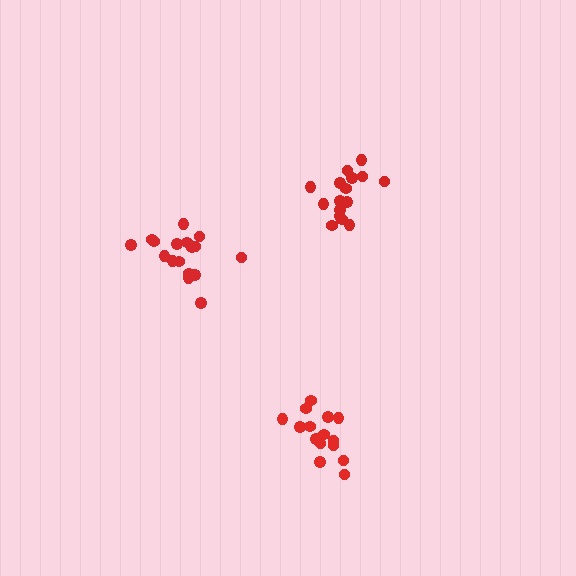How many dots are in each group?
Group 1: 16 dots, Group 2: 18 dots, Group 3: 15 dots (49 total).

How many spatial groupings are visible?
There are 3 spatial groupings.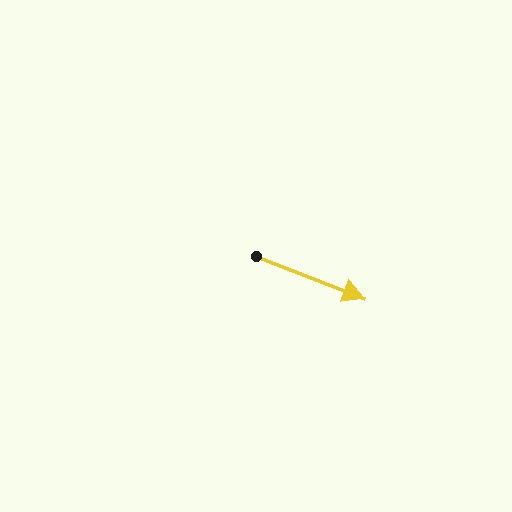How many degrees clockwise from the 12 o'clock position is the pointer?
Approximately 111 degrees.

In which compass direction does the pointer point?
East.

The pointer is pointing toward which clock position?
Roughly 4 o'clock.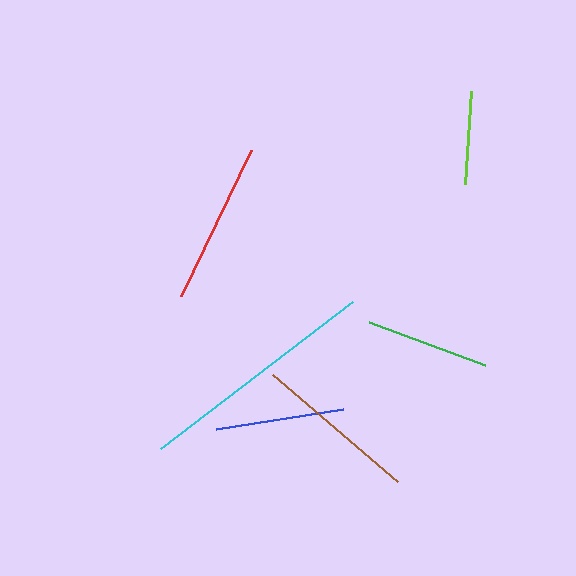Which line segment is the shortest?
The lime line is the shortest at approximately 93 pixels.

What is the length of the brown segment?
The brown segment is approximately 165 pixels long.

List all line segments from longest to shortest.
From longest to shortest: cyan, brown, red, blue, green, lime.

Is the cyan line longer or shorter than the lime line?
The cyan line is longer than the lime line.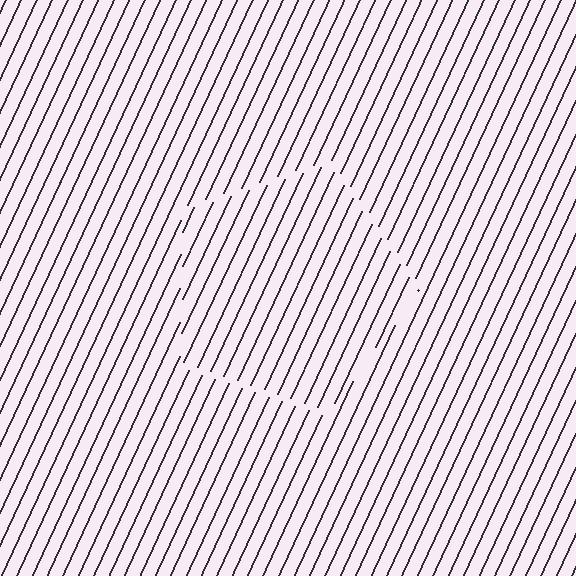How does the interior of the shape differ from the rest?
The interior of the shape contains the same grating, shifted by half a period — the contour is defined by the phase discontinuity where line-ends from the inner and outer gratings abut.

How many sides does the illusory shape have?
5 sides — the line-ends trace a pentagon.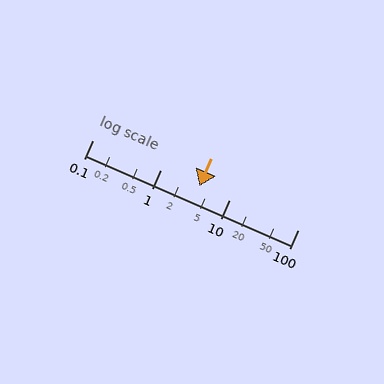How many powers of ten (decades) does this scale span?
The scale spans 3 decades, from 0.1 to 100.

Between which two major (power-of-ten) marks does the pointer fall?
The pointer is between 1 and 10.